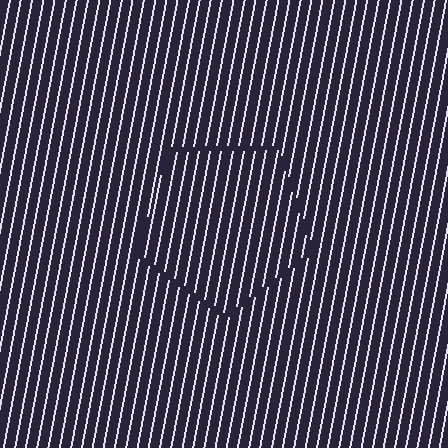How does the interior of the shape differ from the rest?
The interior of the shape contains the same grating, shifted by half a period — the contour is defined by the phase discontinuity where line-ends from the inner and outer gratings abut.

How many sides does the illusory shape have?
5 sides — the line-ends trace a pentagon.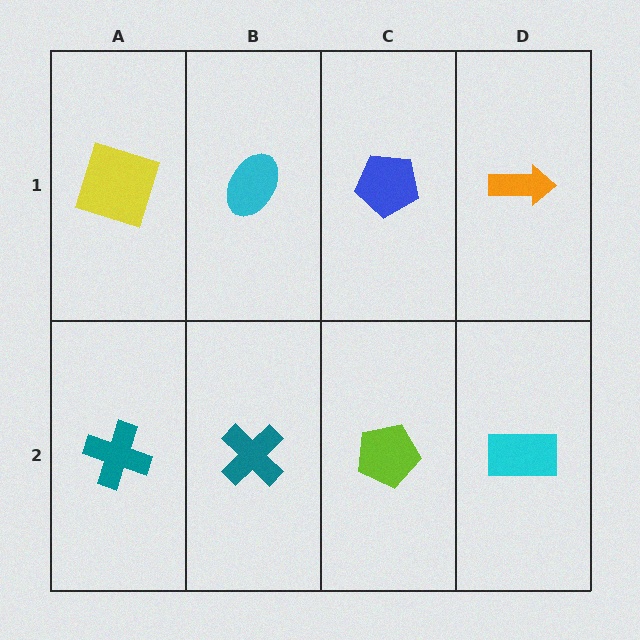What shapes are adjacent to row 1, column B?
A teal cross (row 2, column B), a yellow square (row 1, column A), a blue pentagon (row 1, column C).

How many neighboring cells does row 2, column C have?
3.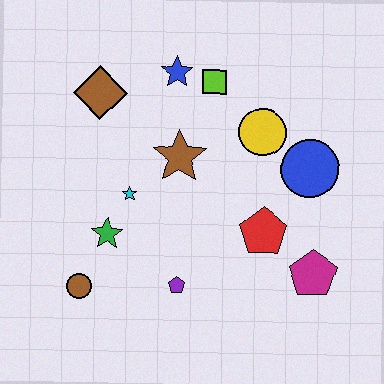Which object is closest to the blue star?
The lime square is closest to the blue star.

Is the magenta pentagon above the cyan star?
No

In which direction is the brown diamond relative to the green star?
The brown diamond is above the green star.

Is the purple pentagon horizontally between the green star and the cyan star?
No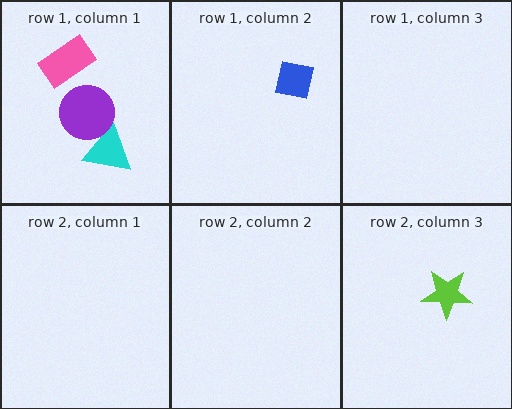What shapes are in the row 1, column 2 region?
The blue square.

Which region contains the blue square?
The row 1, column 2 region.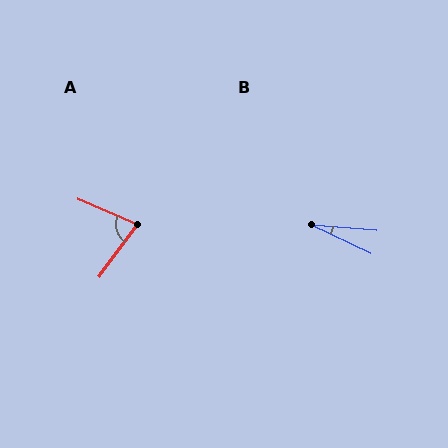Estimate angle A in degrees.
Approximately 77 degrees.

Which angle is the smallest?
B, at approximately 21 degrees.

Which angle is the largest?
A, at approximately 77 degrees.